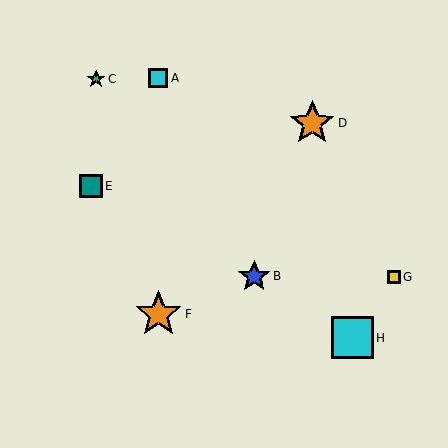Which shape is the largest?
The orange star (labeled F) is the largest.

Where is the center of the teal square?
The center of the teal square is at (91, 186).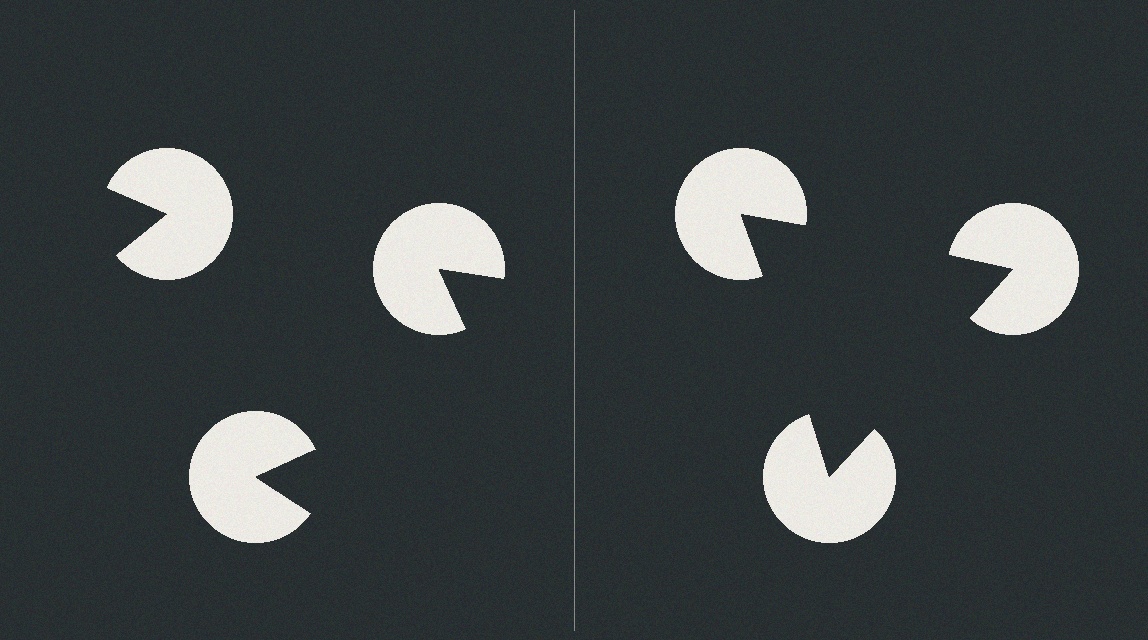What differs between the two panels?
The pac-man discs are positioned identically on both sides; only the wedge orientations differ. On the right they align to a triangle; on the left they are misaligned.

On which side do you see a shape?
An illusory triangle appears on the right side. On the left side the wedge cuts are rotated, so no coherent shape forms.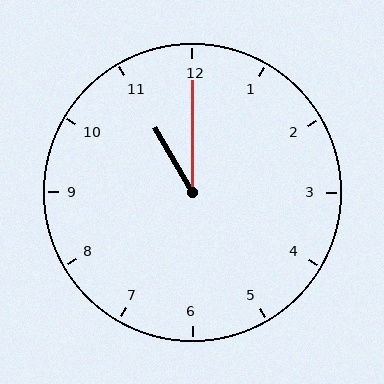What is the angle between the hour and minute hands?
Approximately 30 degrees.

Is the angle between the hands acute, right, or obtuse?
It is acute.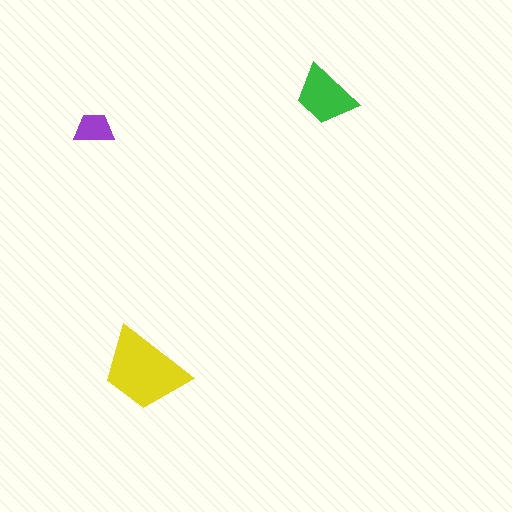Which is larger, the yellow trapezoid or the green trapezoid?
The yellow one.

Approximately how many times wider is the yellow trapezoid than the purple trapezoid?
About 2 times wider.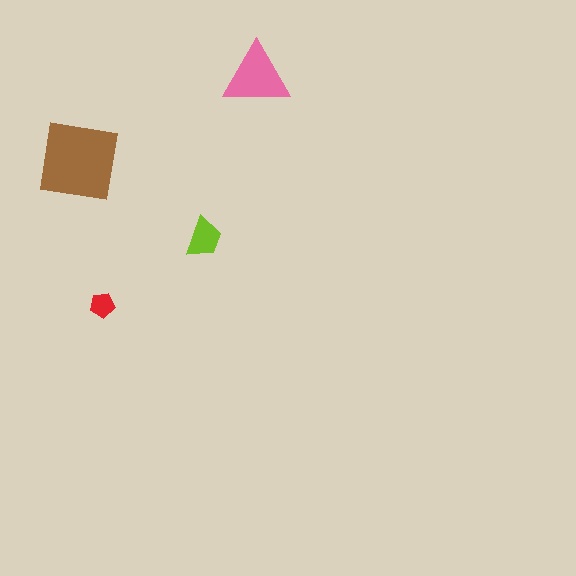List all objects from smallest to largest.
The red pentagon, the lime trapezoid, the pink triangle, the brown square.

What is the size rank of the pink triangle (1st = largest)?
2nd.